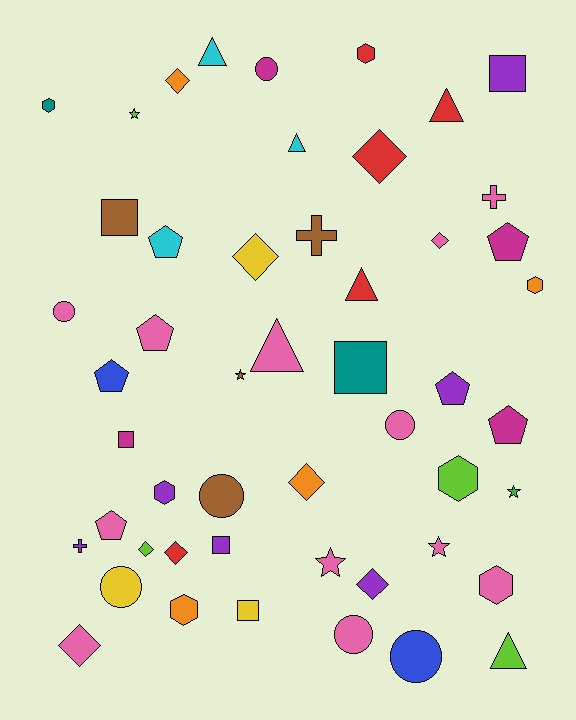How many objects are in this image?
There are 50 objects.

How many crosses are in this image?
There are 3 crosses.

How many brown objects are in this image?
There are 4 brown objects.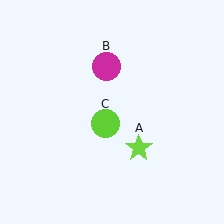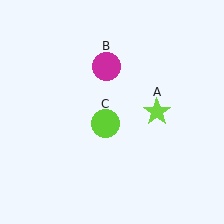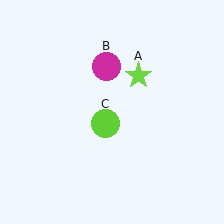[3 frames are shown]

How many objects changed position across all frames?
1 object changed position: lime star (object A).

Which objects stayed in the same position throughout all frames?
Magenta circle (object B) and lime circle (object C) remained stationary.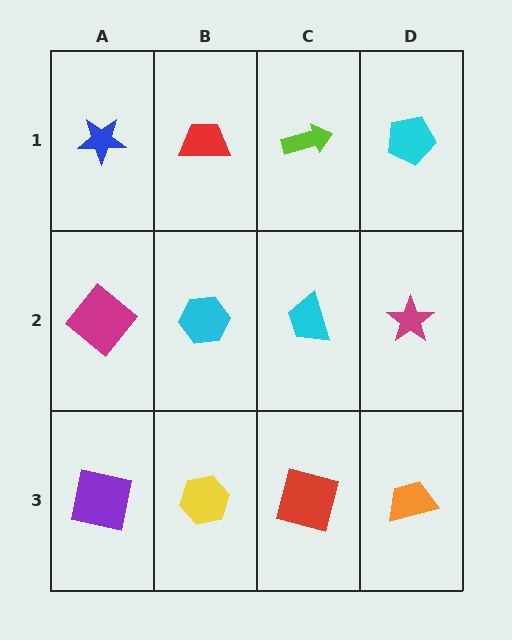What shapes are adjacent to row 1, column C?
A cyan trapezoid (row 2, column C), a red trapezoid (row 1, column B), a cyan pentagon (row 1, column D).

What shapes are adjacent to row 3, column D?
A magenta star (row 2, column D), a red square (row 3, column C).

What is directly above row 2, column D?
A cyan pentagon.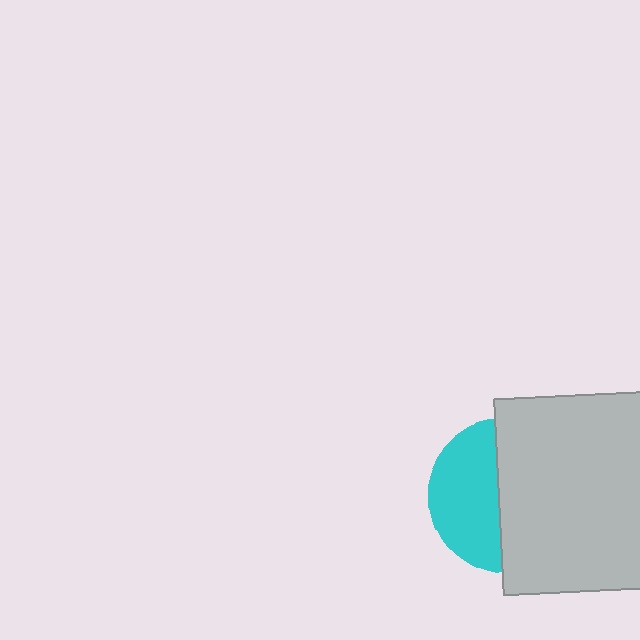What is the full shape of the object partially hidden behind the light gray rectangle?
The partially hidden object is a cyan circle.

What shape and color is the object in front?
The object in front is a light gray rectangle.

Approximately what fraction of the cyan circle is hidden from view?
Roughly 56% of the cyan circle is hidden behind the light gray rectangle.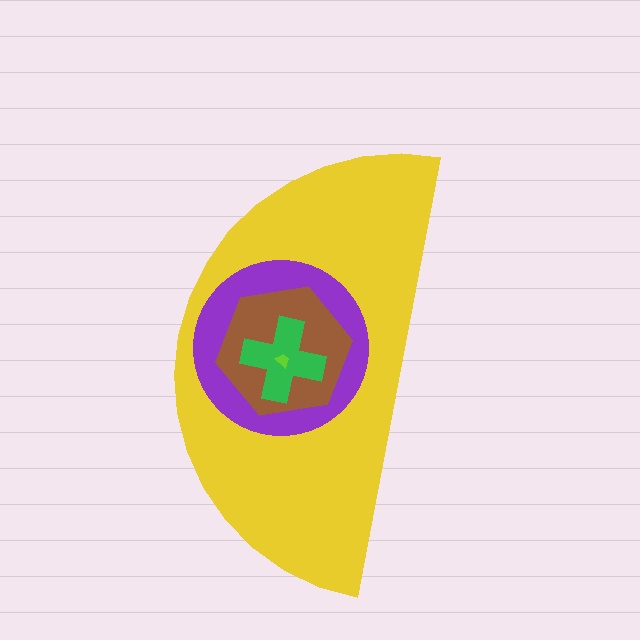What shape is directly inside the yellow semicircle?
The purple circle.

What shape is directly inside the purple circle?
The brown hexagon.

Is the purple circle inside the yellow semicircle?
Yes.